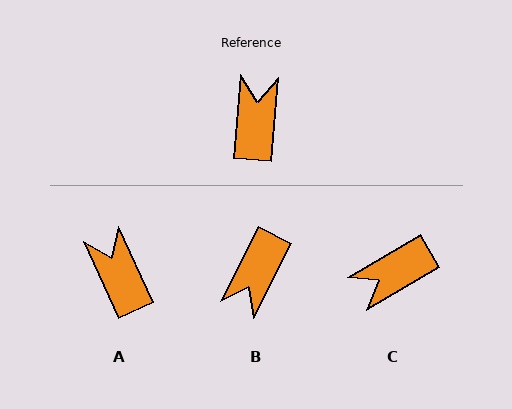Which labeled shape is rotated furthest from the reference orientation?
B, about 158 degrees away.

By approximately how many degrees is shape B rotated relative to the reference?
Approximately 158 degrees counter-clockwise.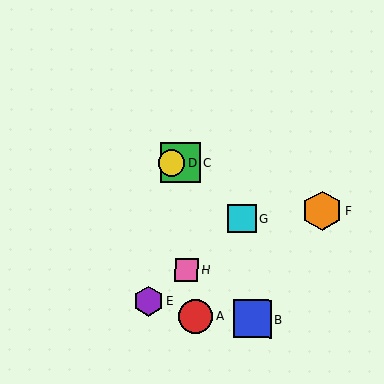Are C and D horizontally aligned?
Yes, both are at y≈163.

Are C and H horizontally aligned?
No, C is at y≈163 and H is at y≈270.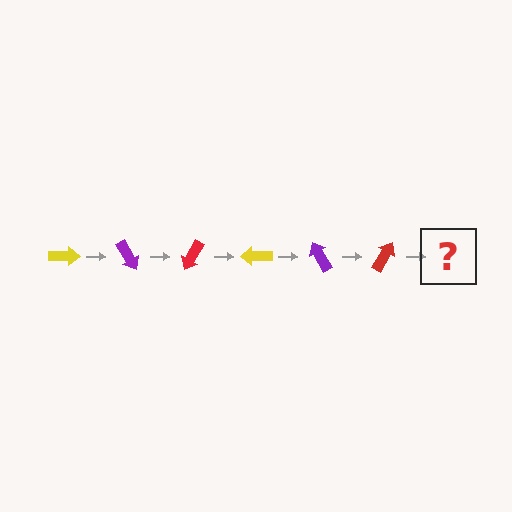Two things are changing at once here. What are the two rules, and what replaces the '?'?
The two rules are that it rotates 60 degrees each step and the color cycles through yellow, purple, and red. The '?' should be a yellow arrow, rotated 360 degrees from the start.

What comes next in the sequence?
The next element should be a yellow arrow, rotated 360 degrees from the start.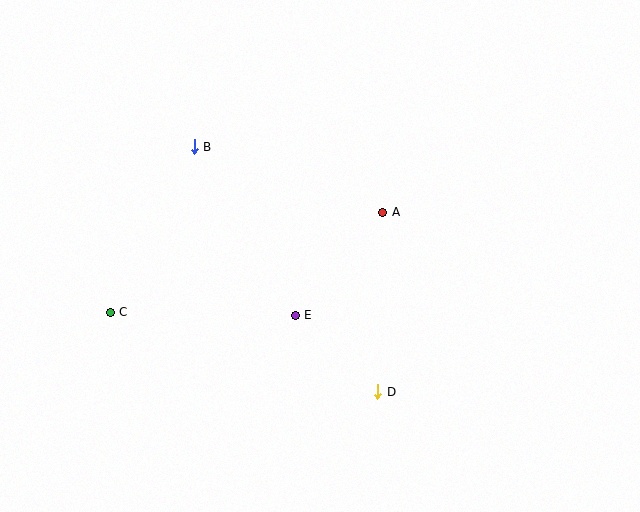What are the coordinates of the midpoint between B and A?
The midpoint between B and A is at (289, 179).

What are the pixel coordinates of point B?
Point B is at (194, 147).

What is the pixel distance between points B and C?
The distance between B and C is 186 pixels.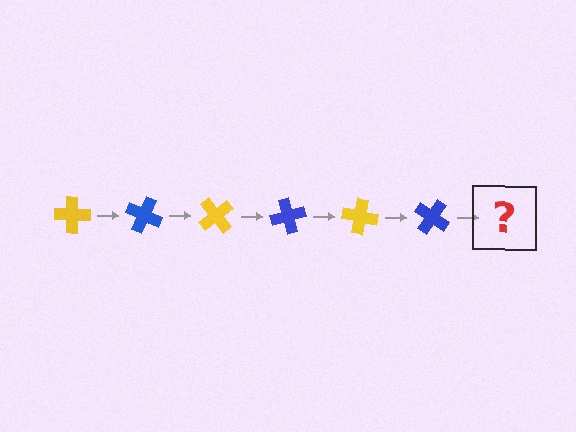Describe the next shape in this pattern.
It should be a yellow cross, rotated 150 degrees from the start.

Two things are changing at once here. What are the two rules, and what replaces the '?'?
The two rules are that it rotates 25 degrees each step and the color cycles through yellow and blue. The '?' should be a yellow cross, rotated 150 degrees from the start.